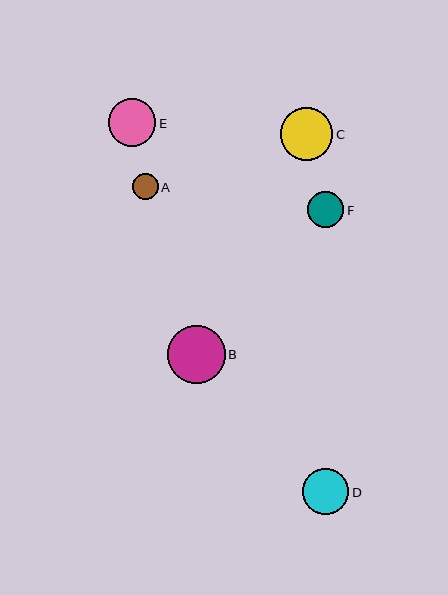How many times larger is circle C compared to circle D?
Circle C is approximately 1.1 times the size of circle D.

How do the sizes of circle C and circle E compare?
Circle C and circle E are approximately the same size.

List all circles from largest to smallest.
From largest to smallest: B, C, E, D, F, A.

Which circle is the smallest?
Circle A is the smallest with a size of approximately 26 pixels.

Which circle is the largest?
Circle B is the largest with a size of approximately 58 pixels.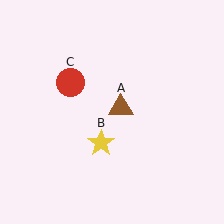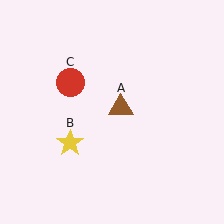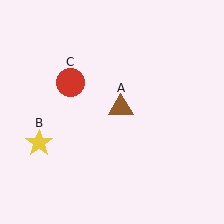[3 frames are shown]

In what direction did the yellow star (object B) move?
The yellow star (object B) moved left.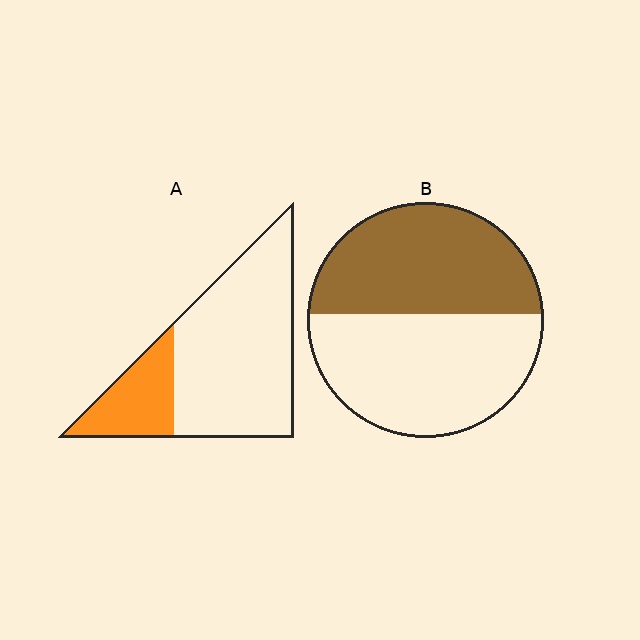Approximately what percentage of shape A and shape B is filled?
A is approximately 25% and B is approximately 45%.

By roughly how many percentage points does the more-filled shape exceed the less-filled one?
By roughly 20 percentage points (B over A).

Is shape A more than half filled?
No.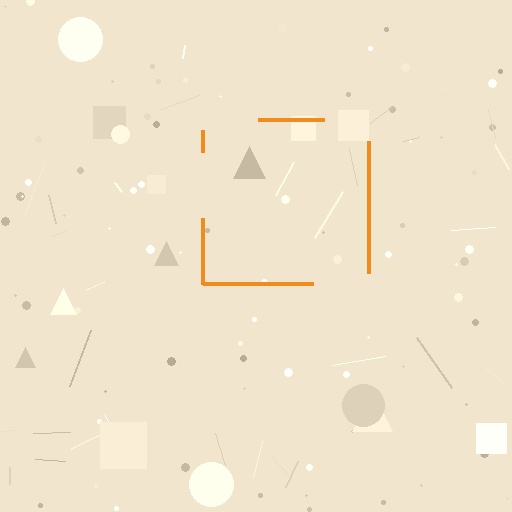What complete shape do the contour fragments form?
The contour fragments form a square.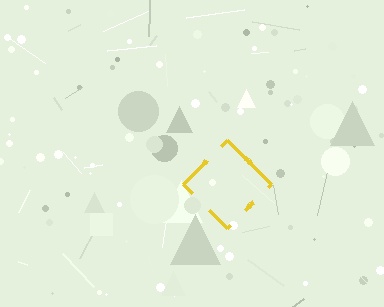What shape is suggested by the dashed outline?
The dashed outline suggests a diamond.